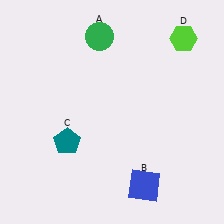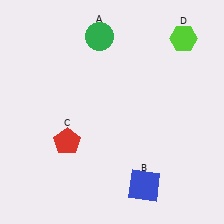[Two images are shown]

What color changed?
The pentagon (C) changed from teal in Image 1 to red in Image 2.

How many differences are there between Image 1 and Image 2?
There is 1 difference between the two images.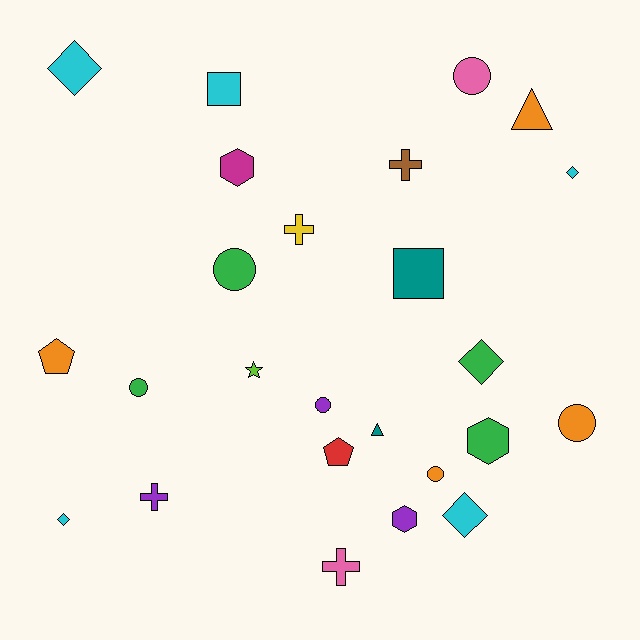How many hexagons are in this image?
There are 3 hexagons.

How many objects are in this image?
There are 25 objects.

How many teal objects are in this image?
There are 2 teal objects.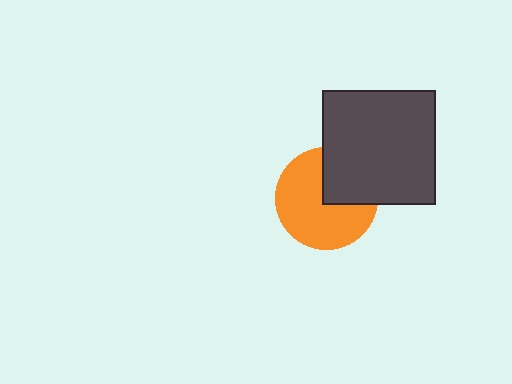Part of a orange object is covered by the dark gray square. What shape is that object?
It is a circle.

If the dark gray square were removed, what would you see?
You would see the complete orange circle.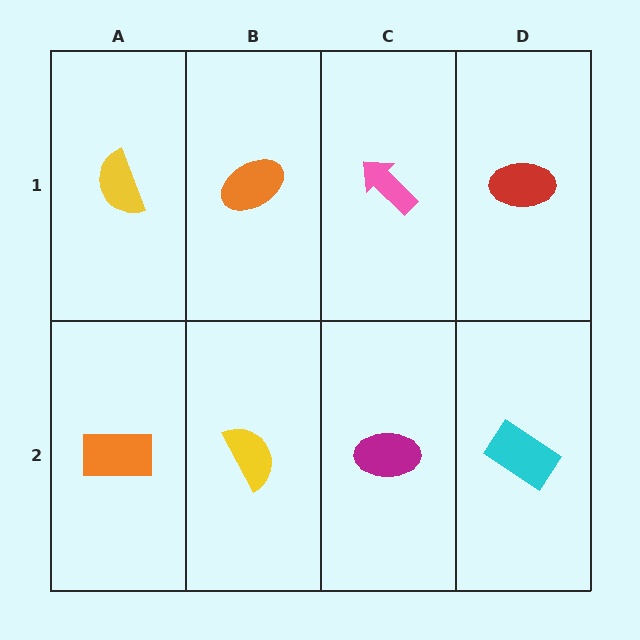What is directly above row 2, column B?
An orange ellipse.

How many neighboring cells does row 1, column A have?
2.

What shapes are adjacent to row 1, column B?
A yellow semicircle (row 2, column B), a yellow semicircle (row 1, column A), a pink arrow (row 1, column C).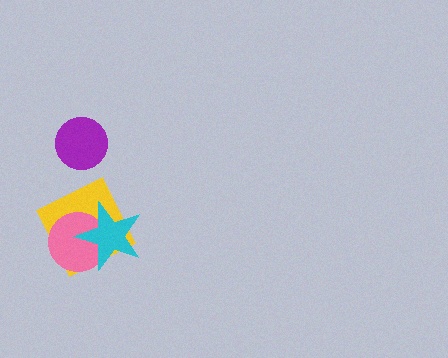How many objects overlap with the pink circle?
2 objects overlap with the pink circle.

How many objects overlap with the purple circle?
0 objects overlap with the purple circle.